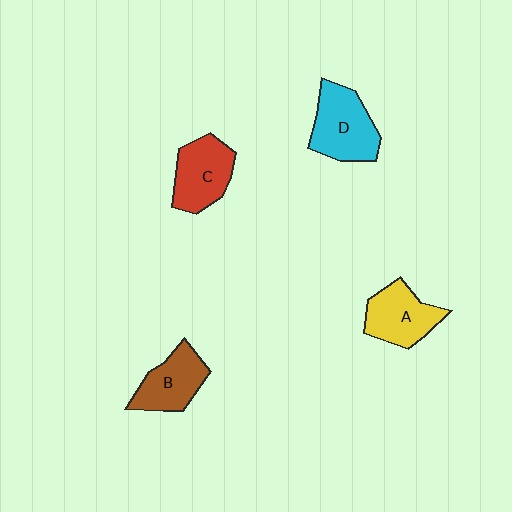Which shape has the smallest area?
Shape B (brown).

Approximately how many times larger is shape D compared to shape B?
Approximately 1.2 times.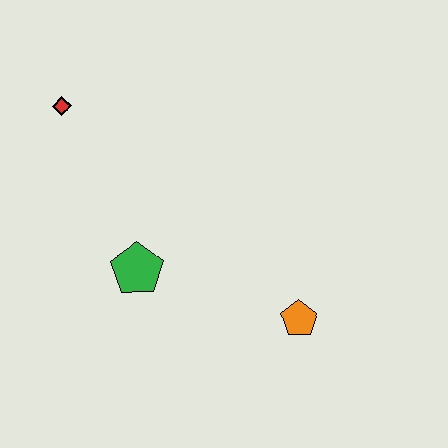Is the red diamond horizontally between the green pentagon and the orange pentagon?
No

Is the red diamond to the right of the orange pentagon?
No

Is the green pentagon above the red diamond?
No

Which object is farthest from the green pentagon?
The red diamond is farthest from the green pentagon.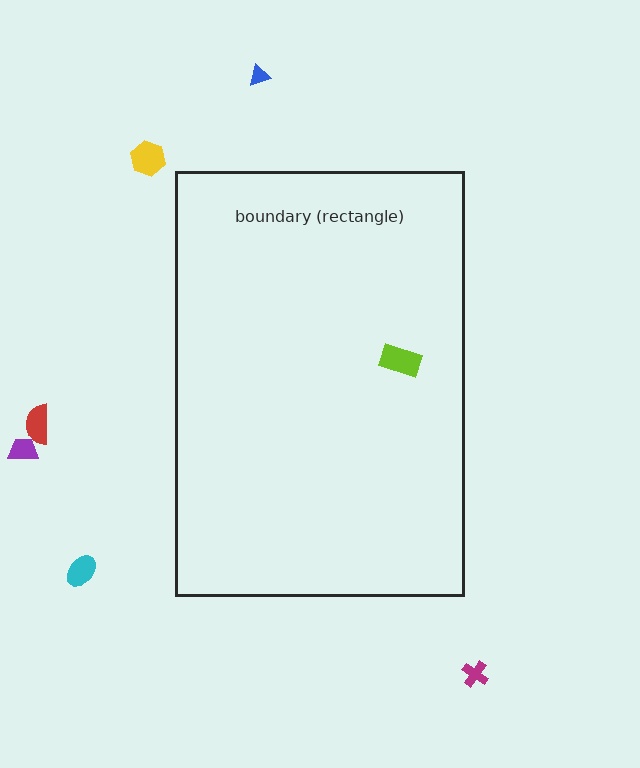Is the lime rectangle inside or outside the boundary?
Inside.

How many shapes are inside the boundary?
1 inside, 6 outside.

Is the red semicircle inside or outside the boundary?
Outside.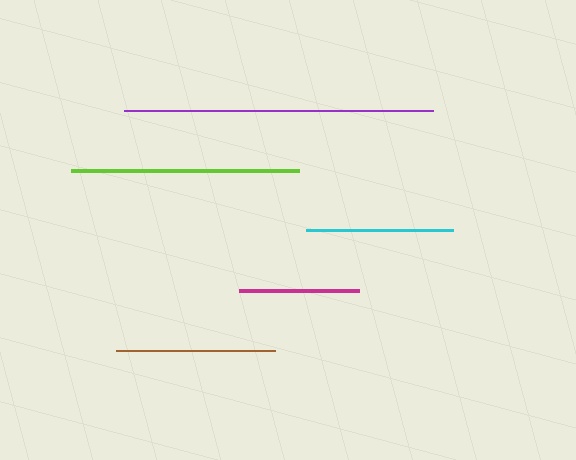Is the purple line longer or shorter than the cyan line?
The purple line is longer than the cyan line.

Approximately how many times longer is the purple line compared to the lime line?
The purple line is approximately 1.4 times the length of the lime line.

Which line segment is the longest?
The purple line is the longest at approximately 309 pixels.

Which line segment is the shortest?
The magenta line is the shortest at approximately 120 pixels.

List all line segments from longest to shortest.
From longest to shortest: purple, lime, brown, cyan, magenta.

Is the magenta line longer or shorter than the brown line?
The brown line is longer than the magenta line.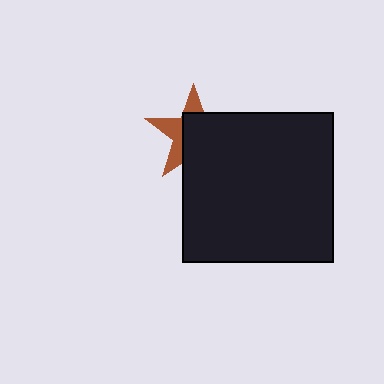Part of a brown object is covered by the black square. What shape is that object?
It is a star.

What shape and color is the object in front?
The object in front is a black square.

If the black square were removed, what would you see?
You would see the complete brown star.